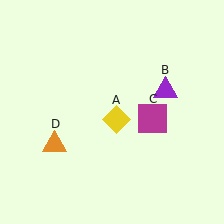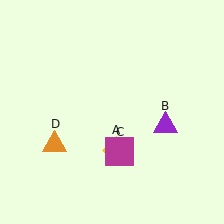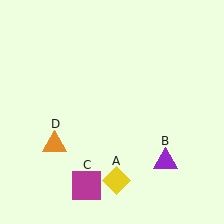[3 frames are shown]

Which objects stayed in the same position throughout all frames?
Orange triangle (object D) remained stationary.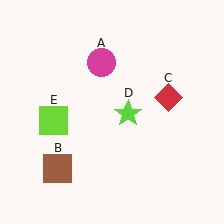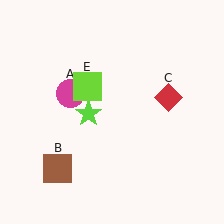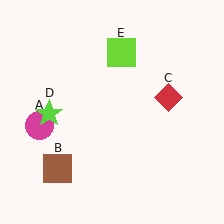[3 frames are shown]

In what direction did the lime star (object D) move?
The lime star (object D) moved left.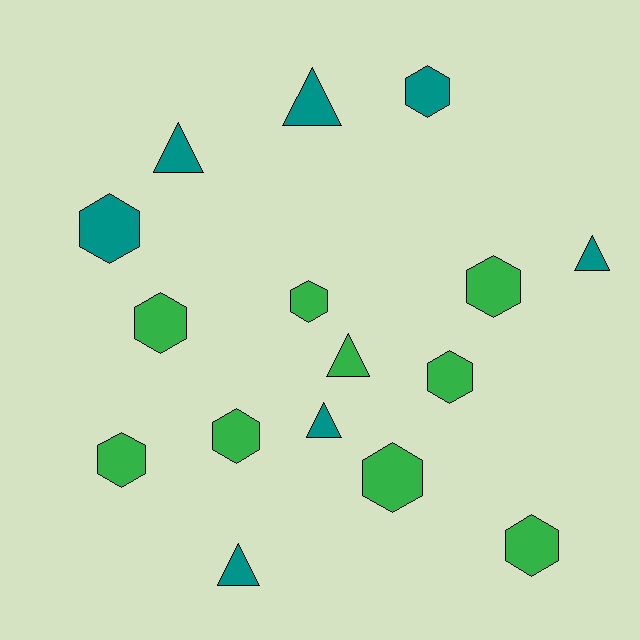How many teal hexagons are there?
There are 2 teal hexagons.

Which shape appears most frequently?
Hexagon, with 10 objects.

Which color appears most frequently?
Green, with 9 objects.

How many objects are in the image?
There are 16 objects.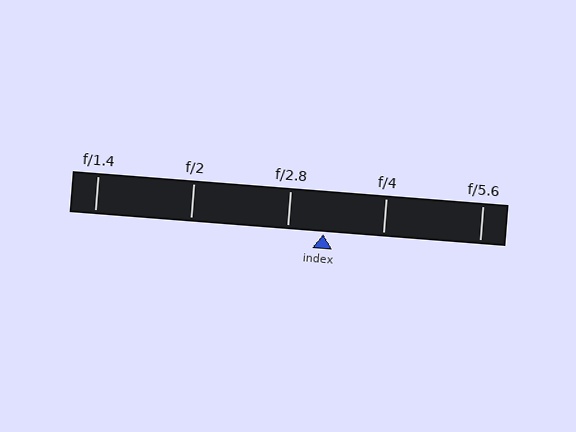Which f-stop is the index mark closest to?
The index mark is closest to f/2.8.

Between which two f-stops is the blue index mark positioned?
The index mark is between f/2.8 and f/4.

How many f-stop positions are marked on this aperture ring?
There are 5 f-stop positions marked.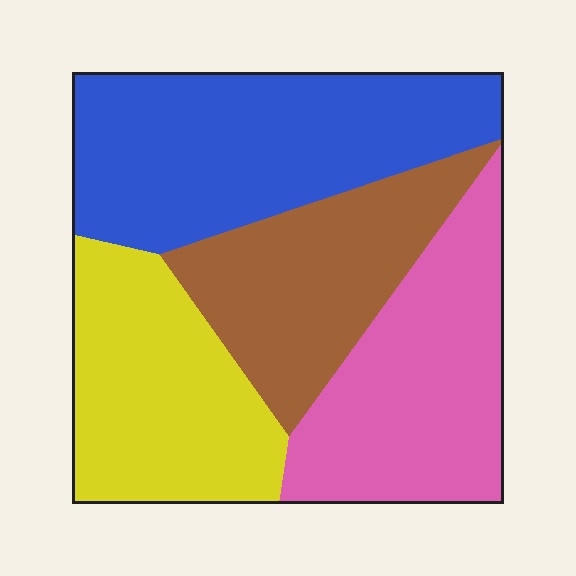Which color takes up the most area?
Blue, at roughly 30%.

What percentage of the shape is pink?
Pink takes up about one quarter (1/4) of the shape.